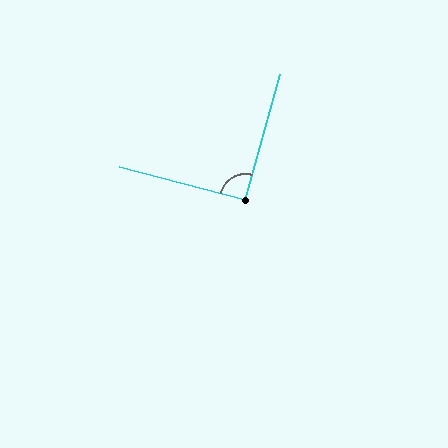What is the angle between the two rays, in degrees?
Approximately 91 degrees.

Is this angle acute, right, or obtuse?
It is approximately a right angle.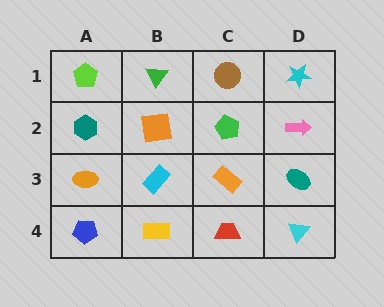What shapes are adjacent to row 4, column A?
An orange ellipse (row 3, column A), a yellow rectangle (row 4, column B).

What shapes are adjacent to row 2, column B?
A green triangle (row 1, column B), a cyan rectangle (row 3, column B), a teal hexagon (row 2, column A), a green pentagon (row 2, column C).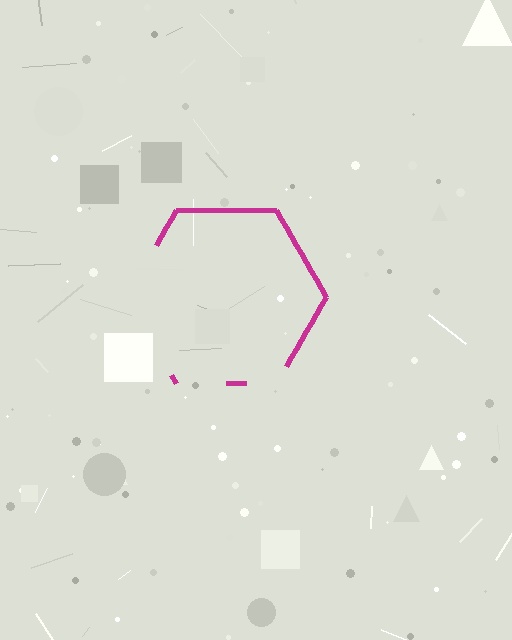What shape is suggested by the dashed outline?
The dashed outline suggests a hexagon.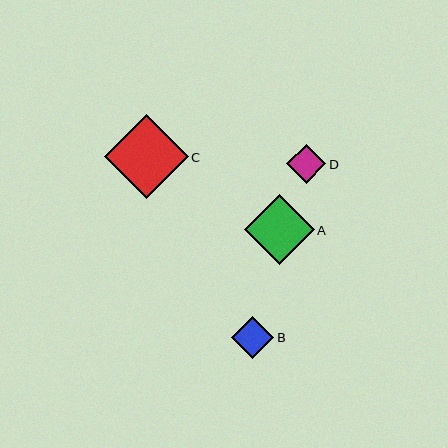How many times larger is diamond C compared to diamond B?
Diamond C is approximately 2.0 times the size of diamond B.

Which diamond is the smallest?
Diamond D is the smallest with a size of approximately 39 pixels.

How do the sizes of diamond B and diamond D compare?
Diamond B and diamond D are approximately the same size.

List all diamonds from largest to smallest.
From largest to smallest: C, A, B, D.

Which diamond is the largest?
Diamond C is the largest with a size of approximately 84 pixels.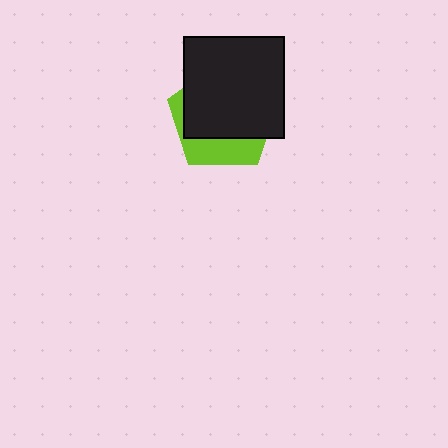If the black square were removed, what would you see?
You would see the complete lime pentagon.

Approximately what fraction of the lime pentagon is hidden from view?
Roughly 70% of the lime pentagon is hidden behind the black square.